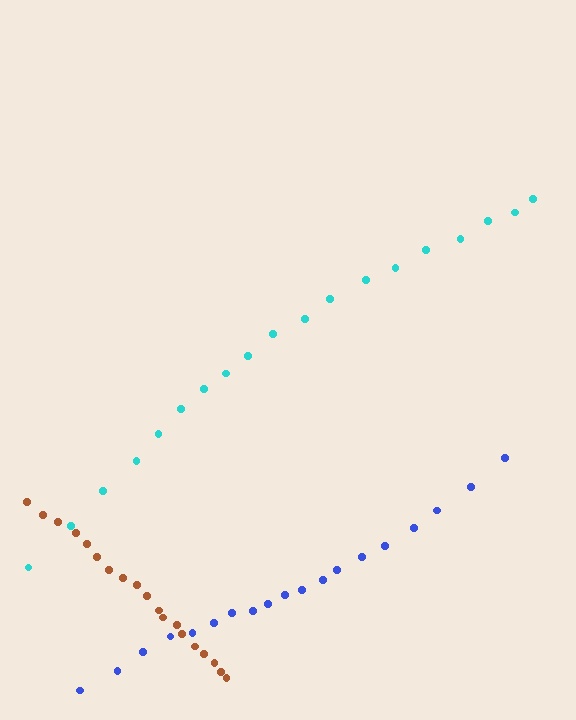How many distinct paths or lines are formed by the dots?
There are 3 distinct paths.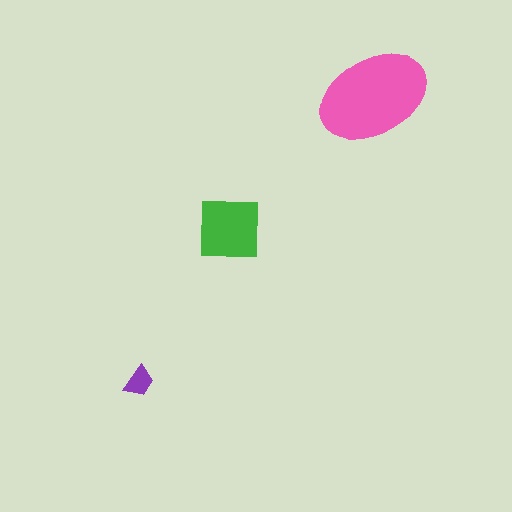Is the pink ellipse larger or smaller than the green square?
Larger.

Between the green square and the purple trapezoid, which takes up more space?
The green square.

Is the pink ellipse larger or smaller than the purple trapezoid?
Larger.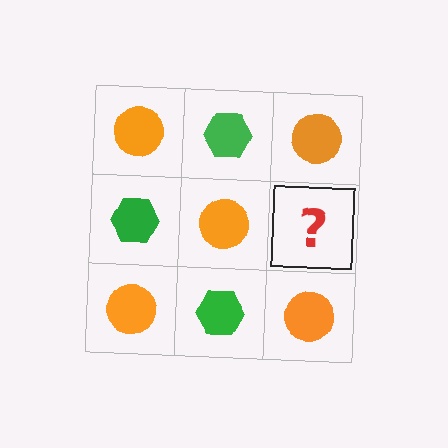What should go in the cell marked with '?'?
The missing cell should contain a green hexagon.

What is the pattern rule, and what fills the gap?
The rule is that it alternates orange circle and green hexagon in a checkerboard pattern. The gap should be filled with a green hexagon.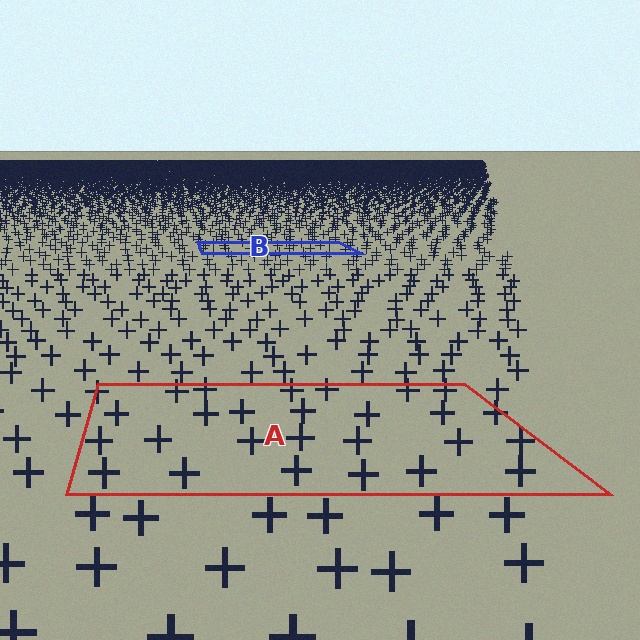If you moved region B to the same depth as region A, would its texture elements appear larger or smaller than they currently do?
They would appear larger. At a closer depth, the same texture elements are projected at a bigger on-screen size.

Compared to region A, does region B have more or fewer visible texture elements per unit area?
Region B has more texture elements per unit area — they are packed more densely because it is farther away.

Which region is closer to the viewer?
Region A is closer. The texture elements there are larger and more spread out.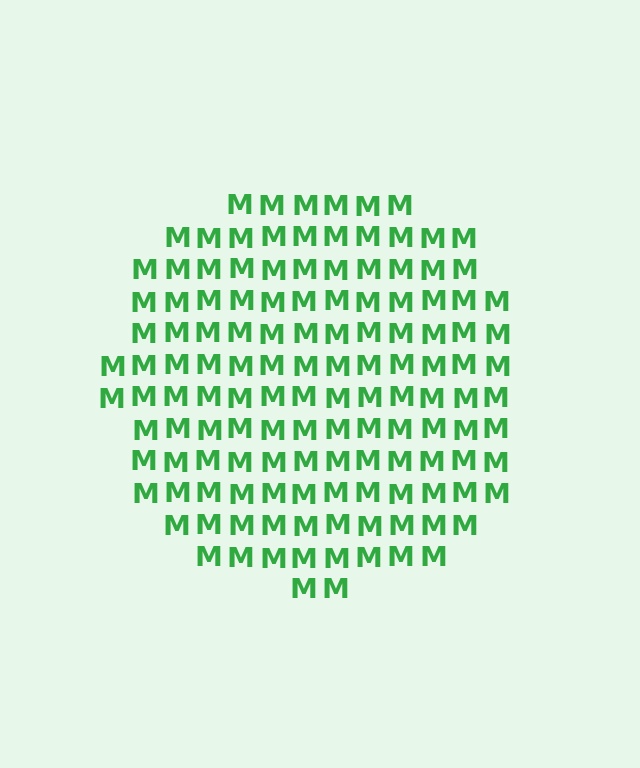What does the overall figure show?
The overall figure shows a circle.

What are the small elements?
The small elements are letter M's.